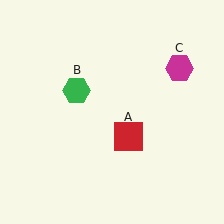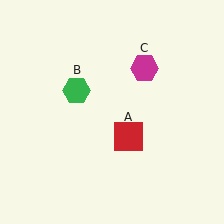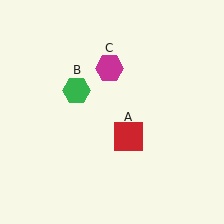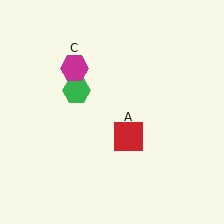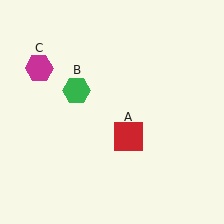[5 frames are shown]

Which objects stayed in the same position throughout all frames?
Red square (object A) and green hexagon (object B) remained stationary.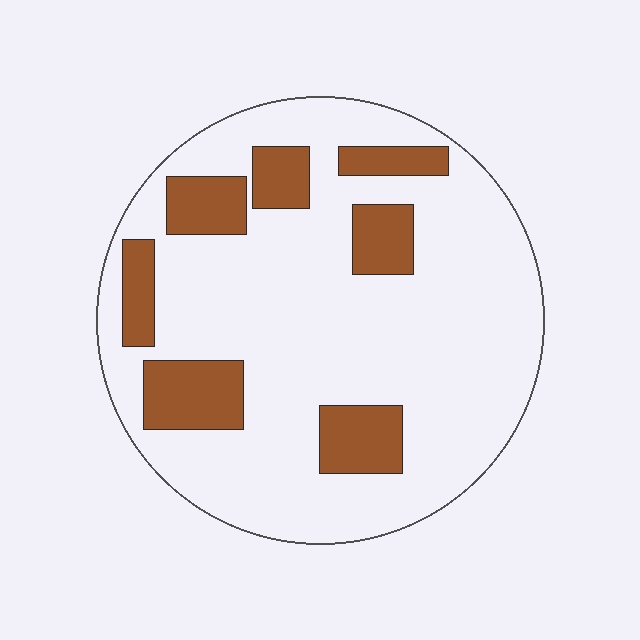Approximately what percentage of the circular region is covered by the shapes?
Approximately 20%.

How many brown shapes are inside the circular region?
7.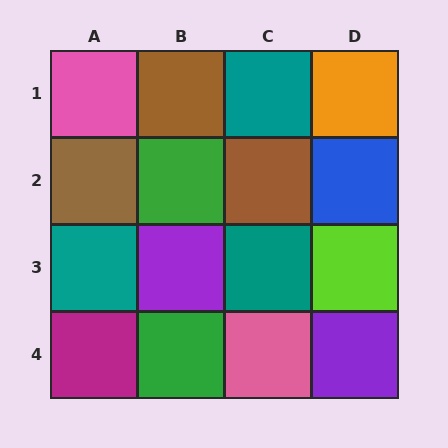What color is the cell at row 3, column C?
Teal.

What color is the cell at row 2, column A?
Brown.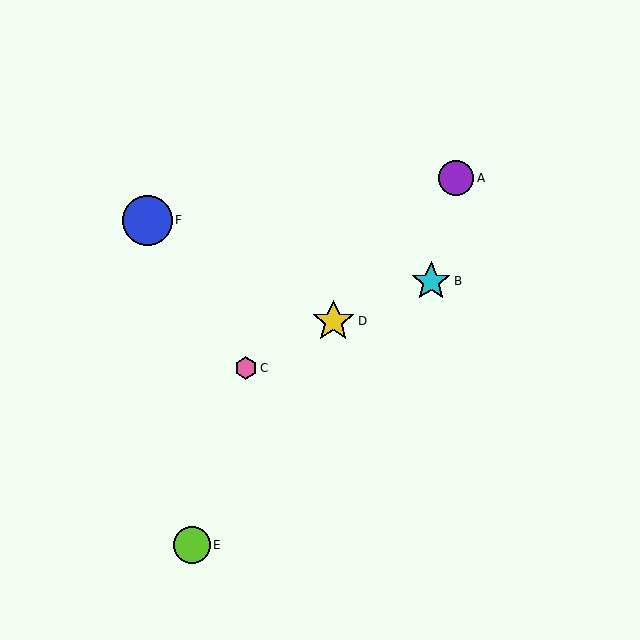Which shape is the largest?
The blue circle (labeled F) is the largest.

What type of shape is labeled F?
Shape F is a blue circle.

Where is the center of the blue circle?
The center of the blue circle is at (147, 220).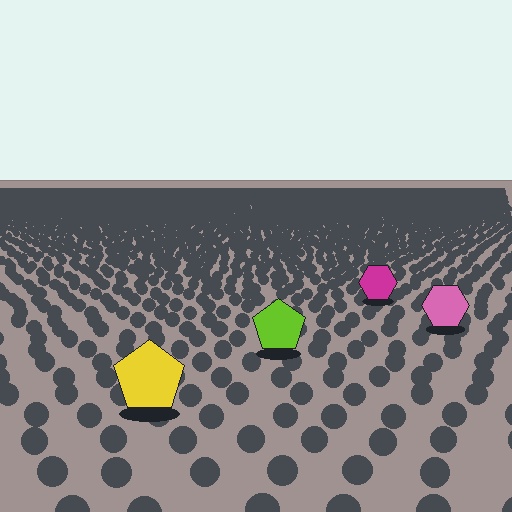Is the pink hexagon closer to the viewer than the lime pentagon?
No. The lime pentagon is closer — you can tell from the texture gradient: the ground texture is coarser near it.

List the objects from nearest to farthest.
From nearest to farthest: the yellow pentagon, the lime pentagon, the pink hexagon, the magenta hexagon.